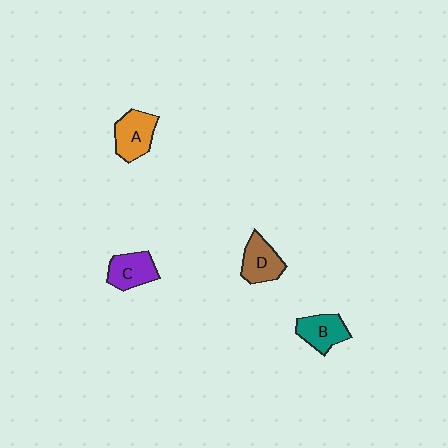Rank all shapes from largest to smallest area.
From largest to smallest: A (orange), D (brown), C (purple), B (teal).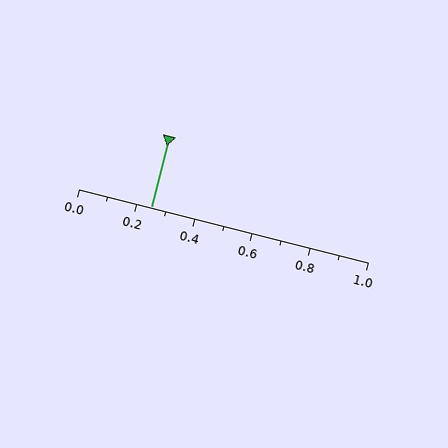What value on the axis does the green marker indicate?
The marker indicates approximately 0.25.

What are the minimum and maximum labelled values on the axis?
The axis runs from 0.0 to 1.0.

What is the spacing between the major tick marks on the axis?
The major ticks are spaced 0.2 apart.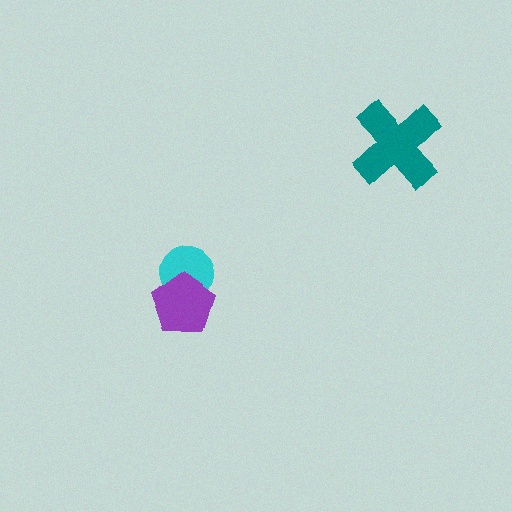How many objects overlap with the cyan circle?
1 object overlaps with the cyan circle.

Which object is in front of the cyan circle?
The purple pentagon is in front of the cyan circle.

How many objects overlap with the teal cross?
0 objects overlap with the teal cross.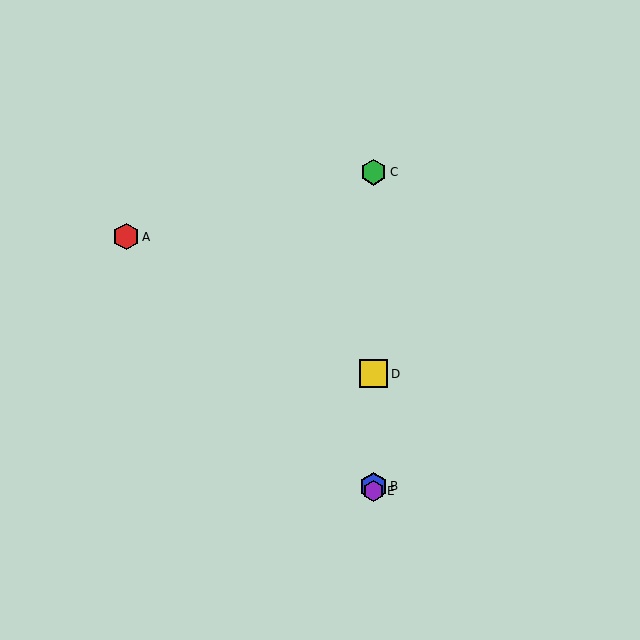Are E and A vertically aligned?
No, E is at x≈374 and A is at x≈126.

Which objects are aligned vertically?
Objects B, C, D, E are aligned vertically.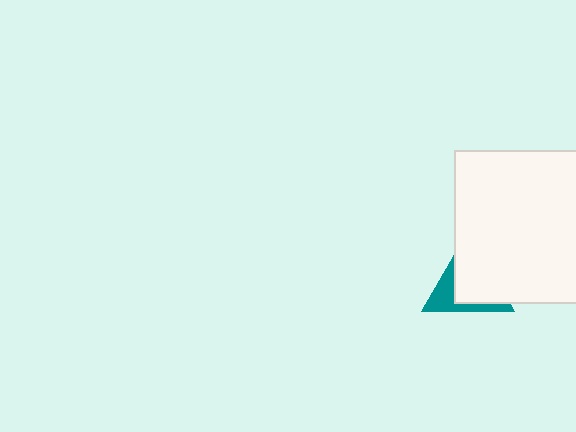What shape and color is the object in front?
The object in front is a white square.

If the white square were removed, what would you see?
You would see the complete teal triangle.